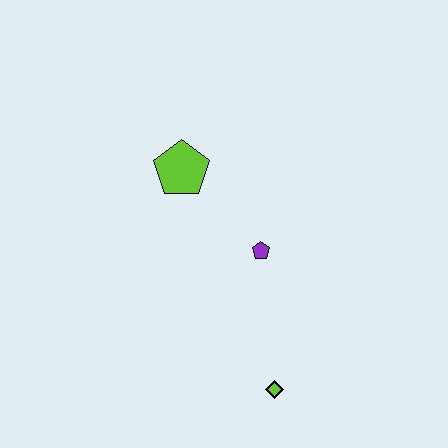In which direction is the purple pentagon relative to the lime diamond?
The purple pentagon is above the lime diamond.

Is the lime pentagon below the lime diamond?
No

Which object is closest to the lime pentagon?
The purple pentagon is closest to the lime pentagon.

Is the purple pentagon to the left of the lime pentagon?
No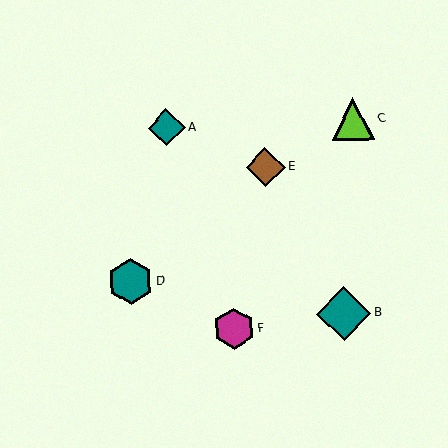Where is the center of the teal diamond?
The center of the teal diamond is at (344, 314).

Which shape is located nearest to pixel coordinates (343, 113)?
The lime triangle (labeled C) at (353, 119) is nearest to that location.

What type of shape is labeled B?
Shape B is a teal diamond.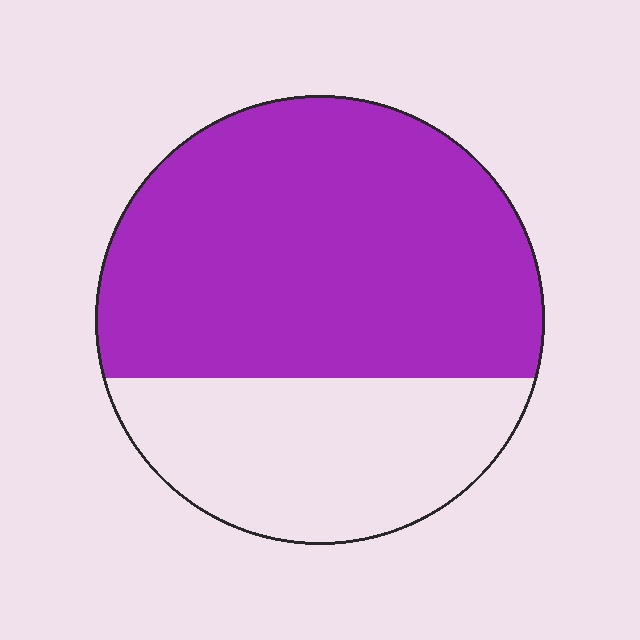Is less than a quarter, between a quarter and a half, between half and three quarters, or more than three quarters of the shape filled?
Between half and three quarters.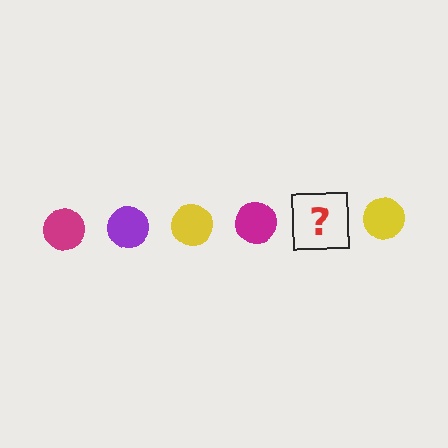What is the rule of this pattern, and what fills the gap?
The rule is that the pattern cycles through magenta, purple, yellow circles. The gap should be filled with a purple circle.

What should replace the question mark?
The question mark should be replaced with a purple circle.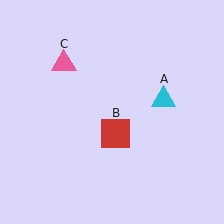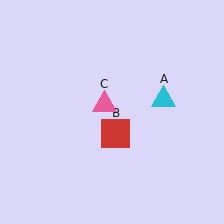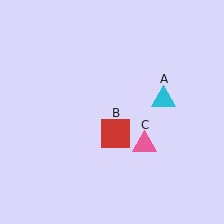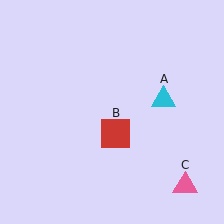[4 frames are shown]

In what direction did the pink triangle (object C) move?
The pink triangle (object C) moved down and to the right.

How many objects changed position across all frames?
1 object changed position: pink triangle (object C).